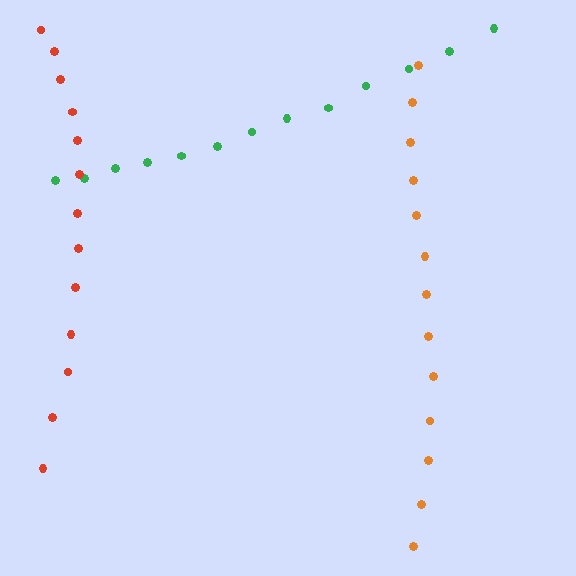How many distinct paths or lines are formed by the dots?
There are 3 distinct paths.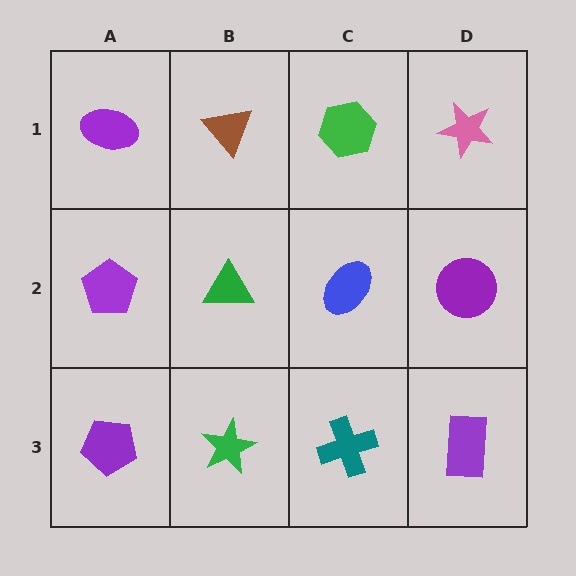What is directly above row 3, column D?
A purple circle.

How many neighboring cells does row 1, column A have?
2.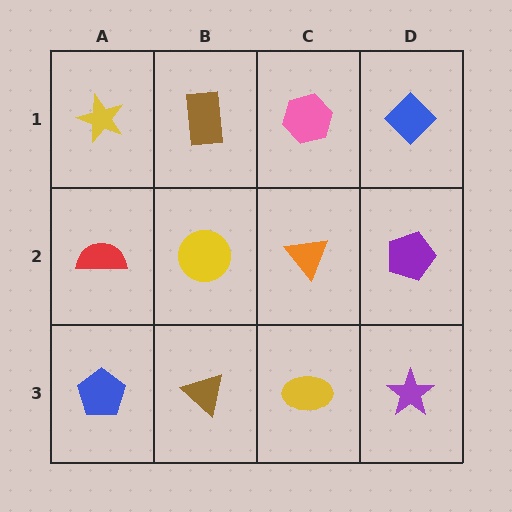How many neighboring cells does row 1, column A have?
2.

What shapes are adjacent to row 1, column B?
A yellow circle (row 2, column B), a yellow star (row 1, column A), a pink hexagon (row 1, column C).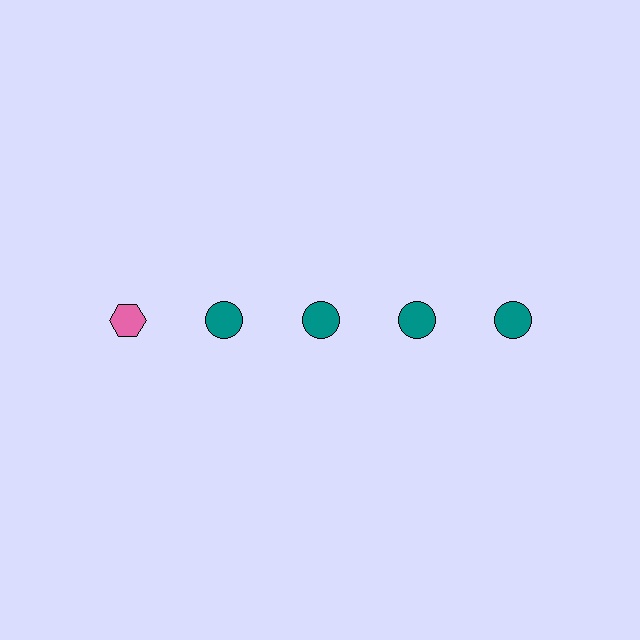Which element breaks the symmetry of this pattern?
The pink hexagon in the top row, leftmost column breaks the symmetry. All other shapes are teal circles.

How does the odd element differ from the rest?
It differs in both color (pink instead of teal) and shape (hexagon instead of circle).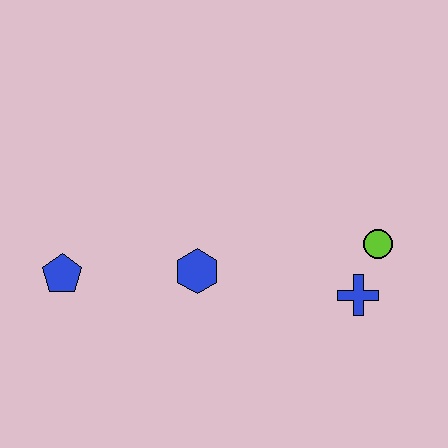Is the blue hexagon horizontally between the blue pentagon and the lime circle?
Yes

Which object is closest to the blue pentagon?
The blue hexagon is closest to the blue pentagon.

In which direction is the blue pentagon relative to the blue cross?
The blue pentagon is to the left of the blue cross.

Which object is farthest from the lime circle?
The blue pentagon is farthest from the lime circle.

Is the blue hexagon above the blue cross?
Yes